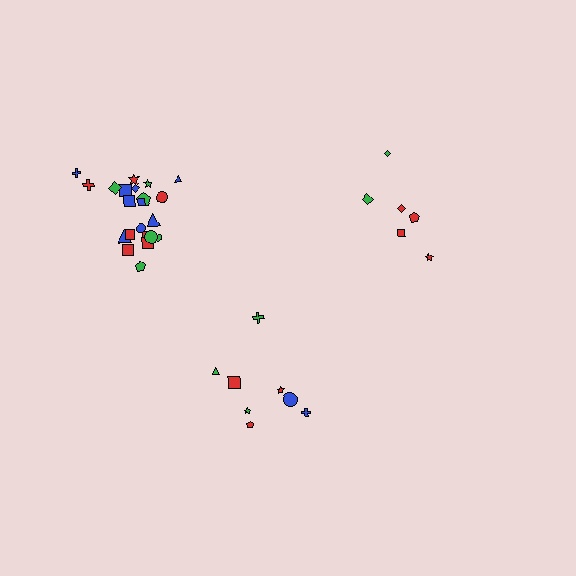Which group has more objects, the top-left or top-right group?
The top-left group.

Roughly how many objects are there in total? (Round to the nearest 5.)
Roughly 35 objects in total.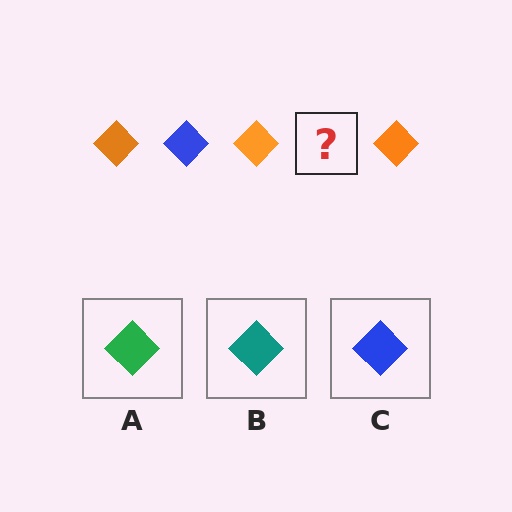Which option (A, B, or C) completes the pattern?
C.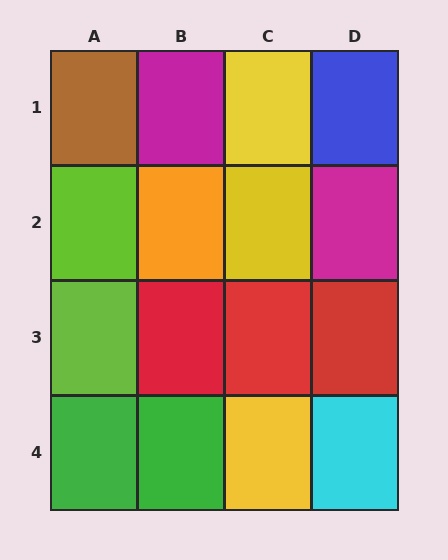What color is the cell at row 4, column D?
Cyan.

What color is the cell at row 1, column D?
Blue.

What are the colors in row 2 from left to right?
Lime, orange, yellow, magenta.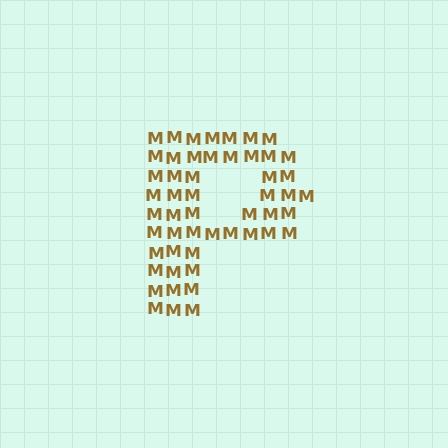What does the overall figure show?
The overall figure shows the letter P.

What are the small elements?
The small elements are letter M's.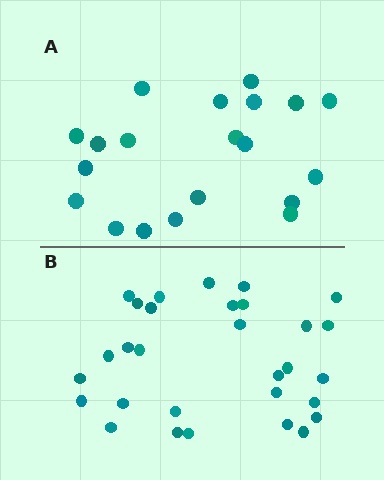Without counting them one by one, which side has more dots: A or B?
Region B (the bottom region) has more dots.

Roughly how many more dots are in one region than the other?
Region B has roughly 10 or so more dots than region A.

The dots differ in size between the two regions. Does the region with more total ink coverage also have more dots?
No. Region A has more total ink coverage because its dots are larger, but region B actually contains more individual dots. Total area can be misleading — the number of items is what matters here.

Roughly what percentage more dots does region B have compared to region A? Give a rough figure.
About 50% more.